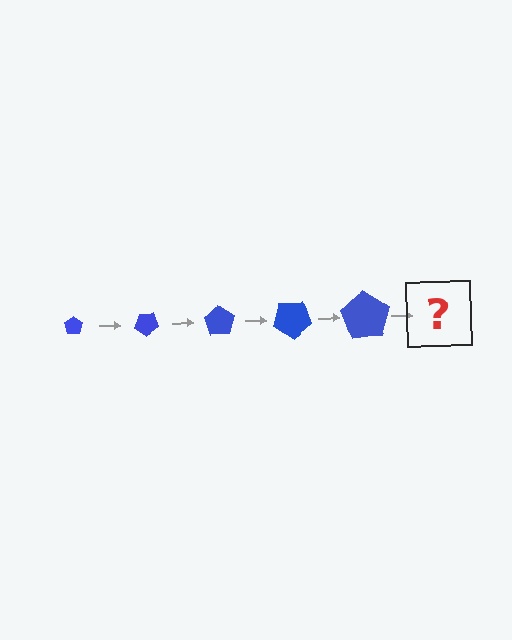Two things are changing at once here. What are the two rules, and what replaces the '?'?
The two rules are that the pentagon grows larger each step and it rotates 35 degrees each step. The '?' should be a pentagon, larger than the previous one and rotated 175 degrees from the start.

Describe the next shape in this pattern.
It should be a pentagon, larger than the previous one and rotated 175 degrees from the start.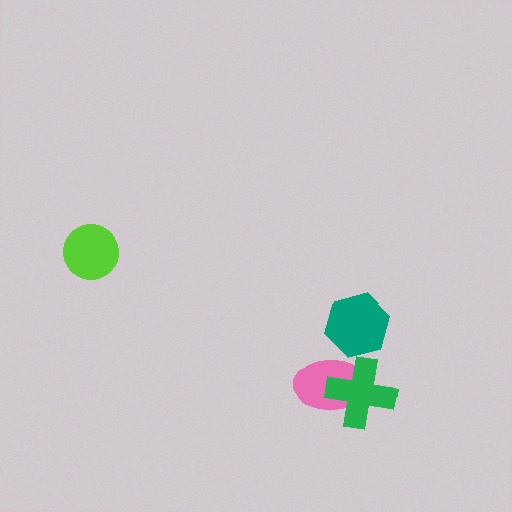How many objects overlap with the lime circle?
0 objects overlap with the lime circle.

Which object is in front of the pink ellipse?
The green cross is in front of the pink ellipse.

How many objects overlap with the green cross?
1 object overlaps with the green cross.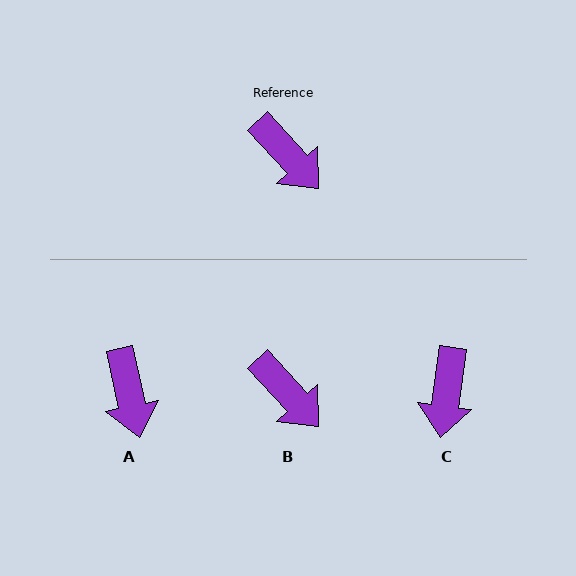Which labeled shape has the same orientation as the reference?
B.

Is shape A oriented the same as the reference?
No, it is off by about 30 degrees.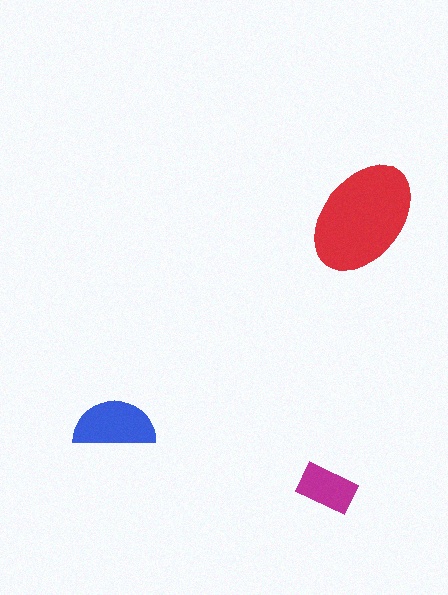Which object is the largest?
The red ellipse.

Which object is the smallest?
The magenta rectangle.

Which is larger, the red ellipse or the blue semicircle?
The red ellipse.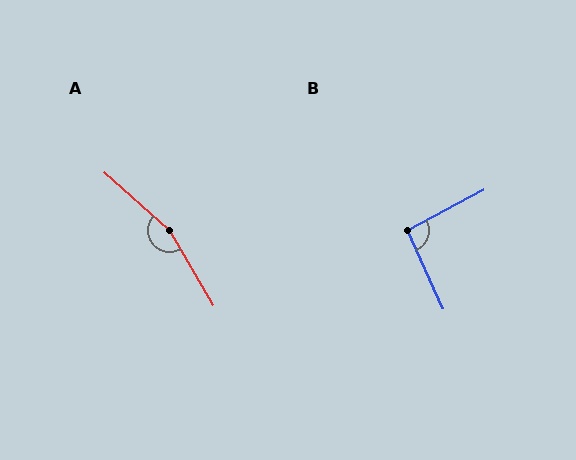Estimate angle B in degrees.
Approximately 94 degrees.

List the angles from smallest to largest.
B (94°), A (162°).